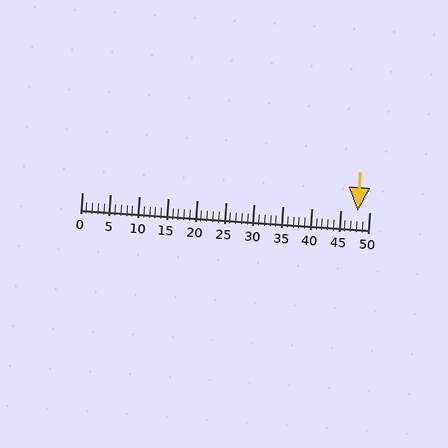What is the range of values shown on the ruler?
The ruler shows values from 0 to 50.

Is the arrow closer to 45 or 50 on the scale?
The arrow is closer to 50.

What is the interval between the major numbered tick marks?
The major tick marks are spaced 5 units apart.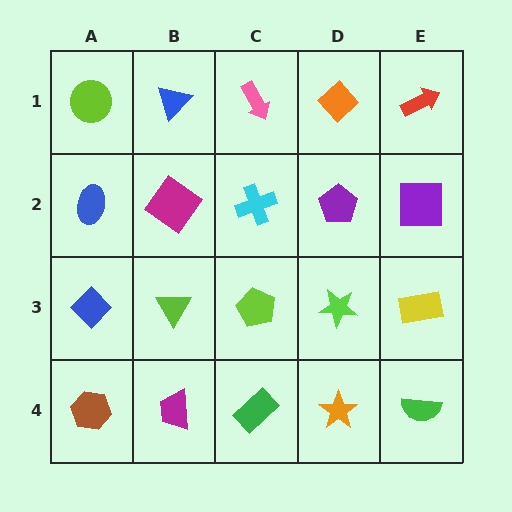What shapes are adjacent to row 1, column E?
A purple square (row 2, column E), an orange diamond (row 1, column D).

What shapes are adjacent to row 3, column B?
A magenta diamond (row 2, column B), a magenta trapezoid (row 4, column B), a blue diamond (row 3, column A), a lime pentagon (row 3, column C).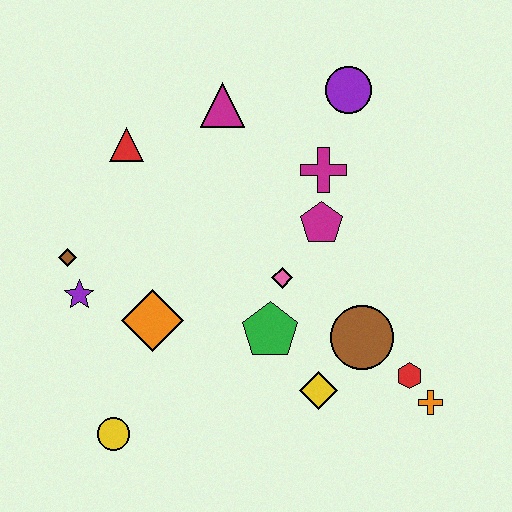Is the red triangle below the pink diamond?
No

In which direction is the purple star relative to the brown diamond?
The purple star is below the brown diamond.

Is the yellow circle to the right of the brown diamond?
Yes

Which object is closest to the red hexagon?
The orange cross is closest to the red hexagon.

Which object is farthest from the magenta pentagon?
The yellow circle is farthest from the magenta pentagon.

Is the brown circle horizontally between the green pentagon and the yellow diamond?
No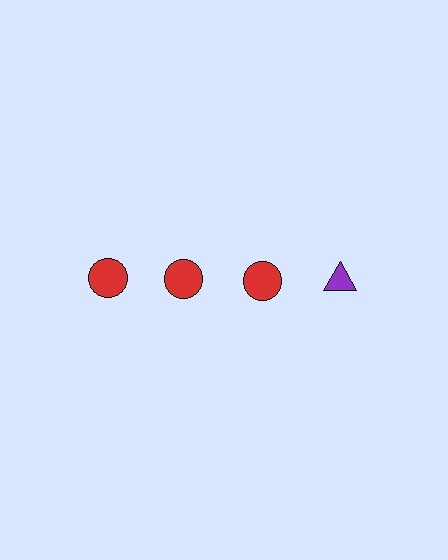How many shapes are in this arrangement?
There are 4 shapes arranged in a grid pattern.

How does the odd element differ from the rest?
It differs in both color (purple instead of red) and shape (triangle instead of circle).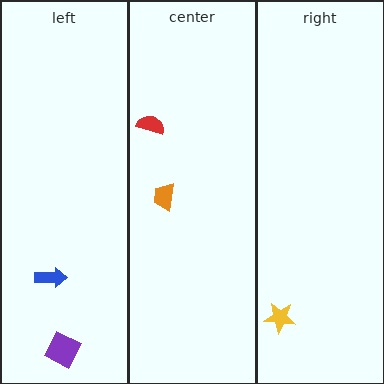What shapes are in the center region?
The orange trapezoid, the red semicircle.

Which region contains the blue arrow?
The left region.